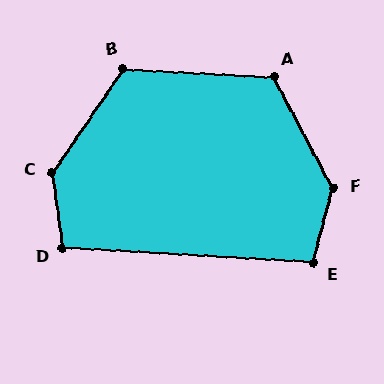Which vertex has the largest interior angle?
C, at approximately 138 degrees.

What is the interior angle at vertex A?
Approximately 121 degrees (obtuse).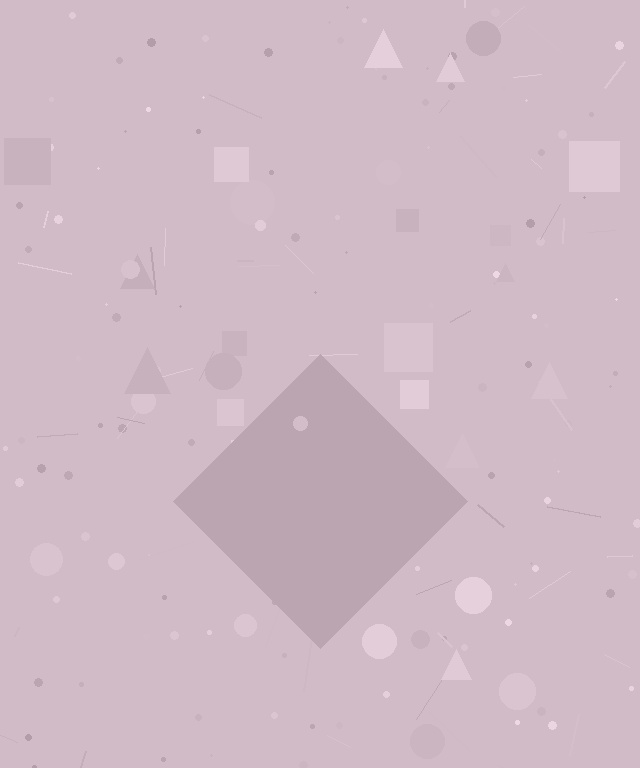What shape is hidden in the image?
A diamond is hidden in the image.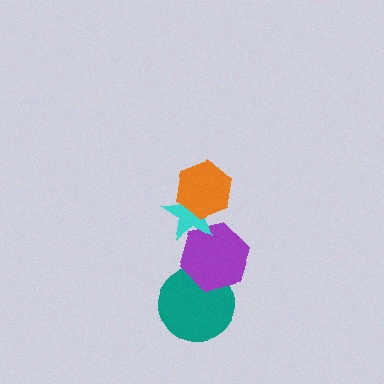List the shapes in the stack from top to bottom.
From top to bottom: the orange hexagon, the cyan star, the purple hexagon, the teal circle.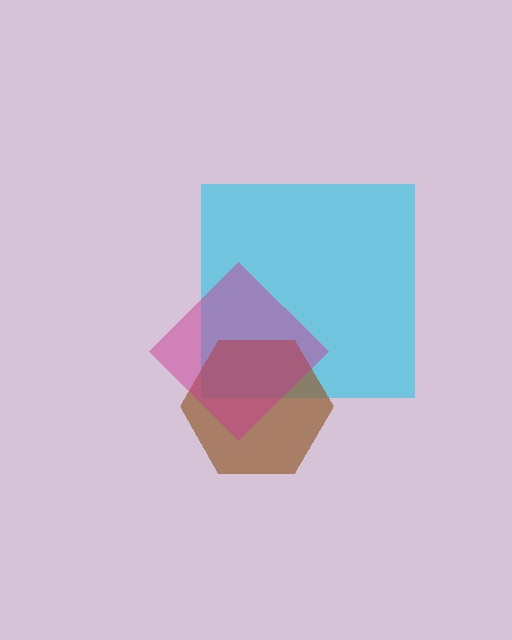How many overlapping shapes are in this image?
There are 3 overlapping shapes in the image.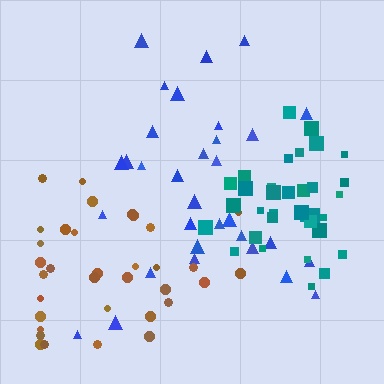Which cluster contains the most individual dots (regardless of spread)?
Teal (35).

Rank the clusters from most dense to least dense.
teal, brown, blue.